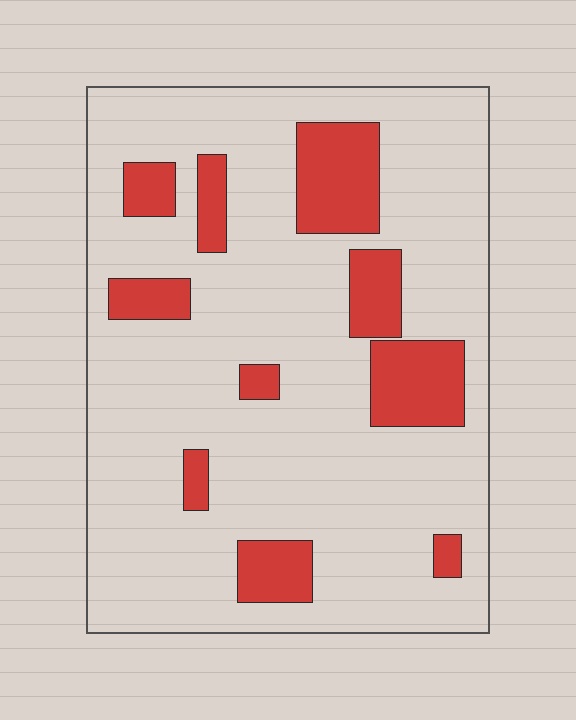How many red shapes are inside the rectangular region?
10.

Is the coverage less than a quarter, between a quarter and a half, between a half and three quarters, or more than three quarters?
Less than a quarter.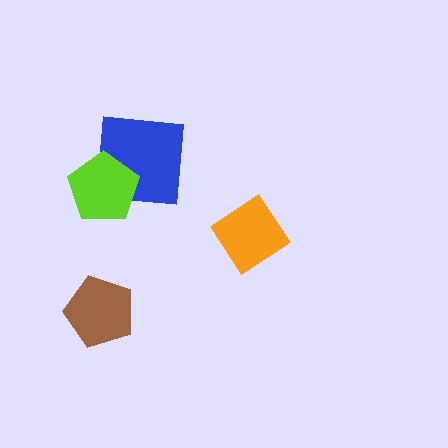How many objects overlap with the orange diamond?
0 objects overlap with the orange diamond.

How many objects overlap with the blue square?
1 object overlaps with the blue square.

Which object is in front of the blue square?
The lime pentagon is in front of the blue square.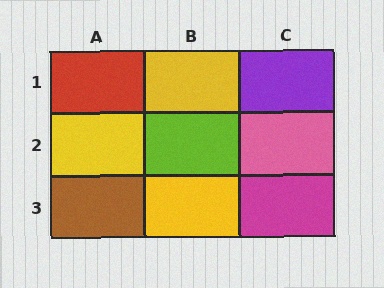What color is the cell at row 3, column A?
Brown.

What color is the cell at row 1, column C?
Purple.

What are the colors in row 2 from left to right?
Yellow, lime, pink.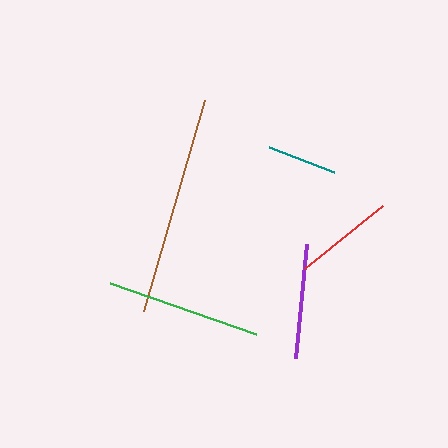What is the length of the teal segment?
The teal segment is approximately 70 pixels long.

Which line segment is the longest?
The brown line is the longest at approximately 220 pixels.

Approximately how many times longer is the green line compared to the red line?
The green line is approximately 1.5 times the length of the red line.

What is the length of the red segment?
The red segment is approximately 100 pixels long.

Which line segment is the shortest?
The teal line is the shortest at approximately 70 pixels.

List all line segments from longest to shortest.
From longest to shortest: brown, green, purple, red, teal.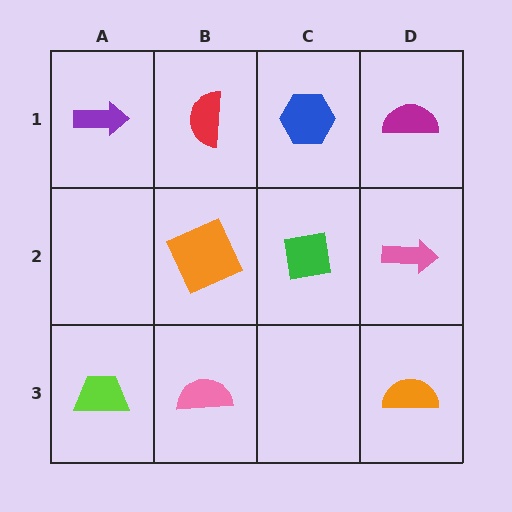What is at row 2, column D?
A pink arrow.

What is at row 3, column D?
An orange semicircle.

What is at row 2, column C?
A green square.